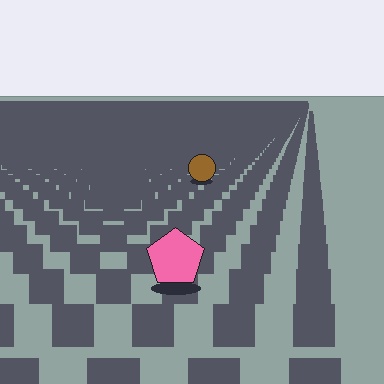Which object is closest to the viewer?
The pink pentagon is closest. The texture marks near it are larger and more spread out.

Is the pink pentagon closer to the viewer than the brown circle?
Yes. The pink pentagon is closer — you can tell from the texture gradient: the ground texture is coarser near it.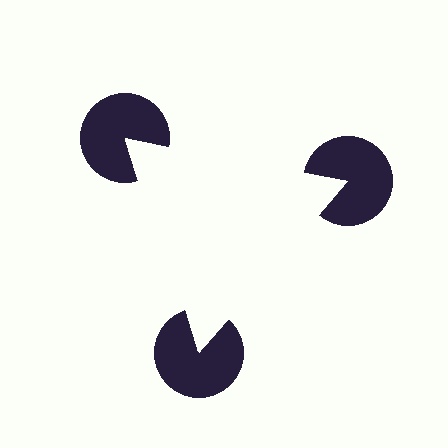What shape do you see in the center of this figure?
An illusory triangle — its edges are inferred from the aligned wedge cuts in the pac-man discs, not physically drawn.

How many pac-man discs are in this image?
There are 3 — one at each vertex of the illusory triangle.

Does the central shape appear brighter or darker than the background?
It typically appears slightly brighter than the background, even though no actual brightness change is drawn.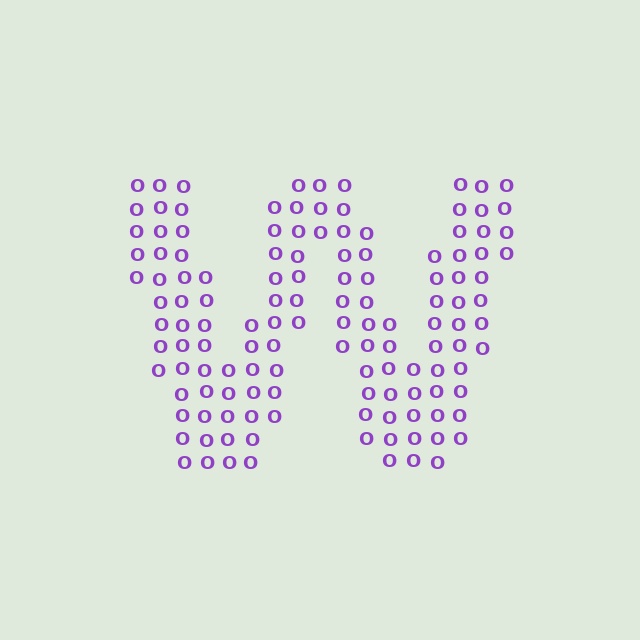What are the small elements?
The small elements are letter O's.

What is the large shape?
The large shape is the letter W.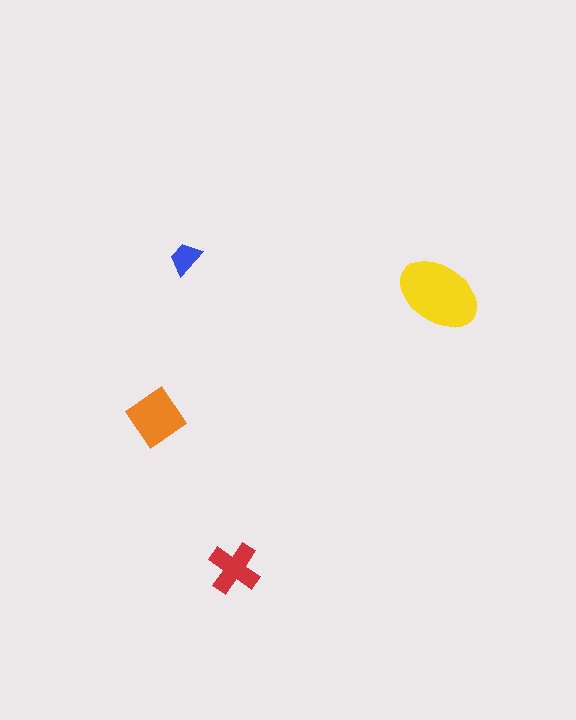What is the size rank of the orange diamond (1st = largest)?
2nd.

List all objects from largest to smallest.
The yellow ellipse, the orange diamond, the red cross, the blue trapezoid.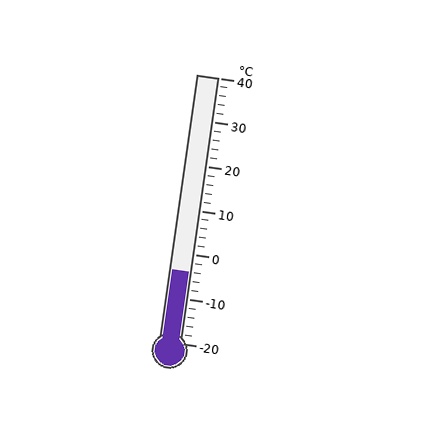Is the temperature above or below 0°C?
The temperature is below 0°C.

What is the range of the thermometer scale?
The thermometer scale ranges from -20°C to 40°C.